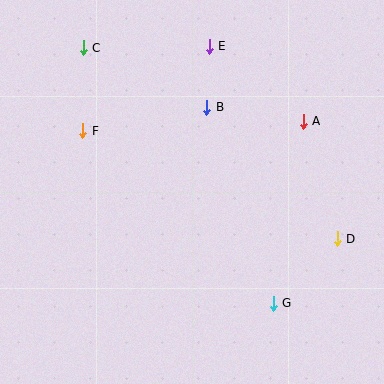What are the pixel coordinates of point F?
Point F is at (83, 131).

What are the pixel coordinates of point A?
Point A is at (303, 121).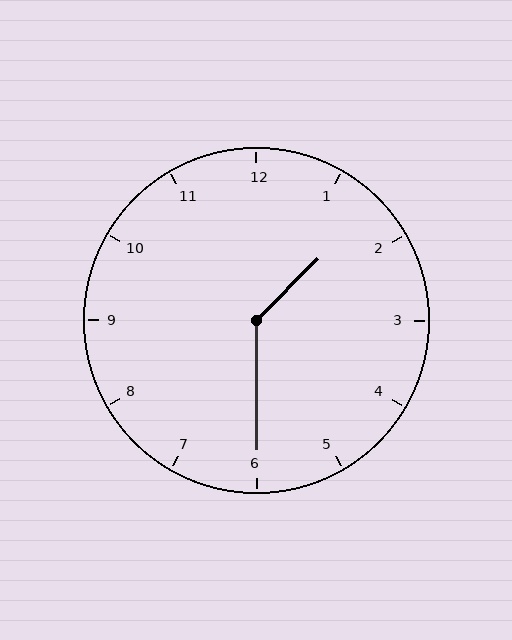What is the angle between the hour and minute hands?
Approximately 135 degrees.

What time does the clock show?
1:30.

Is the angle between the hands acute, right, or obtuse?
It is obtuse.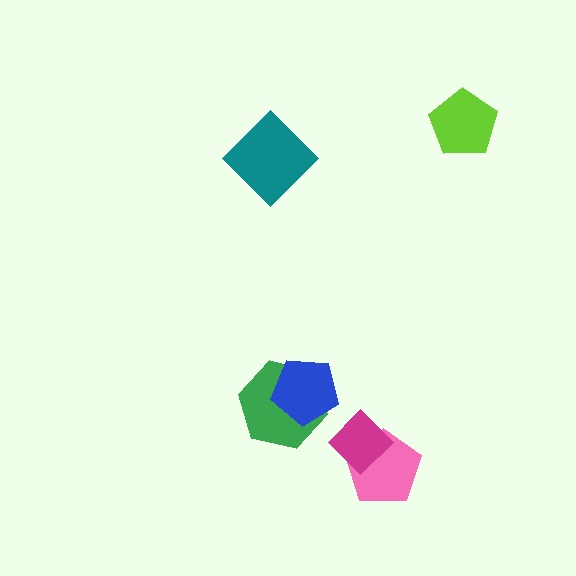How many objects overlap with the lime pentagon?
0 objects overlap with the lime pentagon.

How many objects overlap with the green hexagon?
1 object overlaps with the green hexagon.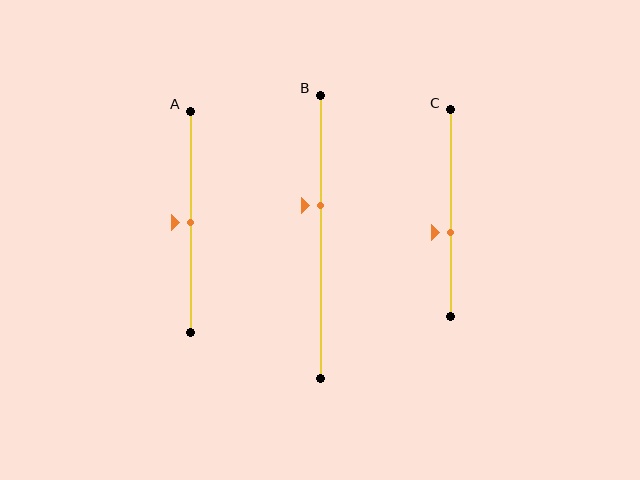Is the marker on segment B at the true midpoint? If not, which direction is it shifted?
No, the marker on segment B is shifted upward by about 11% of the segment length.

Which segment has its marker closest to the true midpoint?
Segment A has its marker closest to the true midpoint.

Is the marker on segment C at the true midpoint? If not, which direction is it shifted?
No, the marker on segment C is shifted downward by about 10% of the segment length.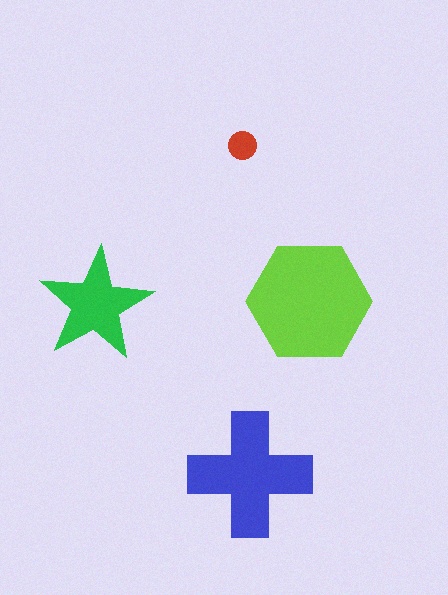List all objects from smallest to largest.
The red circle, the green star, the blue cross, the lime hexagon.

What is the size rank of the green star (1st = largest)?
3rd.